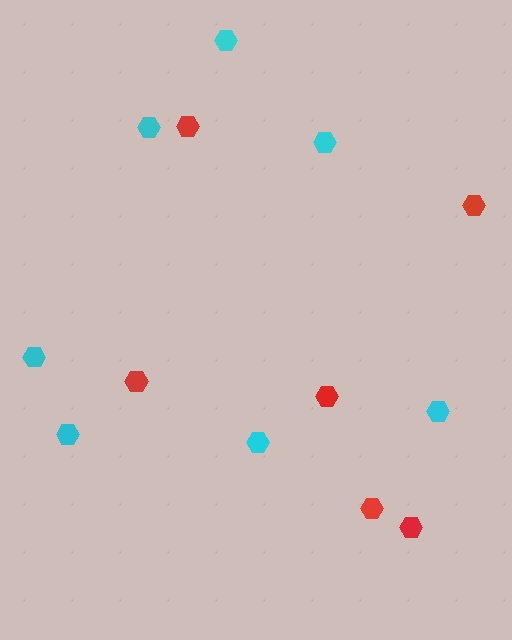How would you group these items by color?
There are 2 groups: one group of cyan hexagons (7) and one group of red hexagons (6).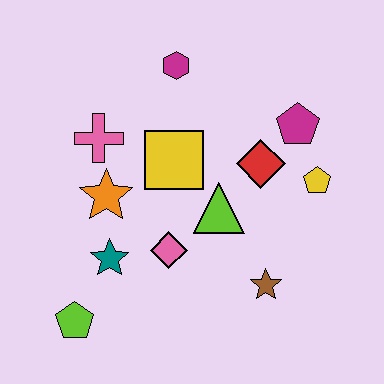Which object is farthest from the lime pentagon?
The magenta pentagon is farthest from the lime pentagon.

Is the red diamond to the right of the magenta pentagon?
No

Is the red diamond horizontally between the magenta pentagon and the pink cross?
Yes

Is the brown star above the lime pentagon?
Yes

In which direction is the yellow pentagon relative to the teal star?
The yellow pentagon is to the right of the teal star.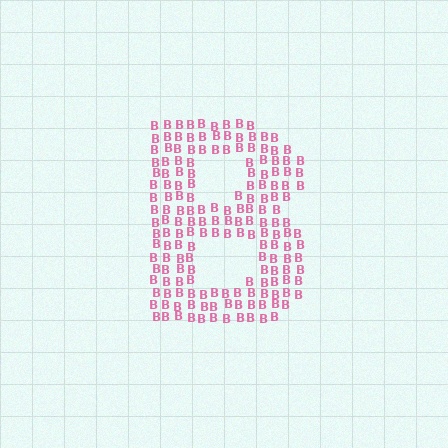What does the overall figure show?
The overall figure shows the letter B.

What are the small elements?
The small elements are letter B's.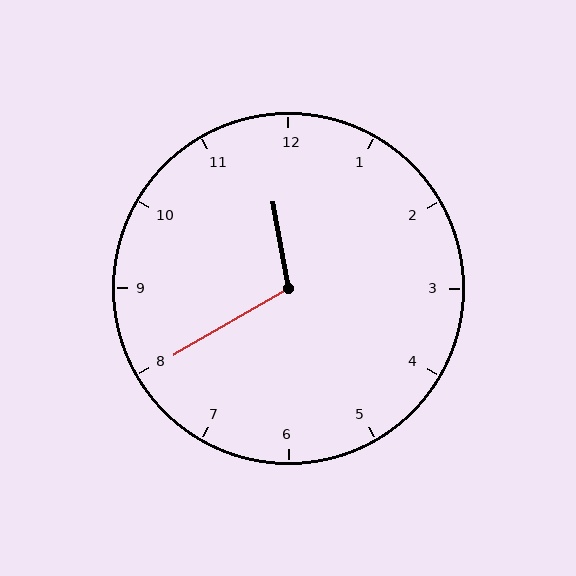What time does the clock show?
11:40.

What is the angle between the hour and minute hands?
Approximately 110 degrees.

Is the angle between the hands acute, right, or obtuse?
It is obtuse.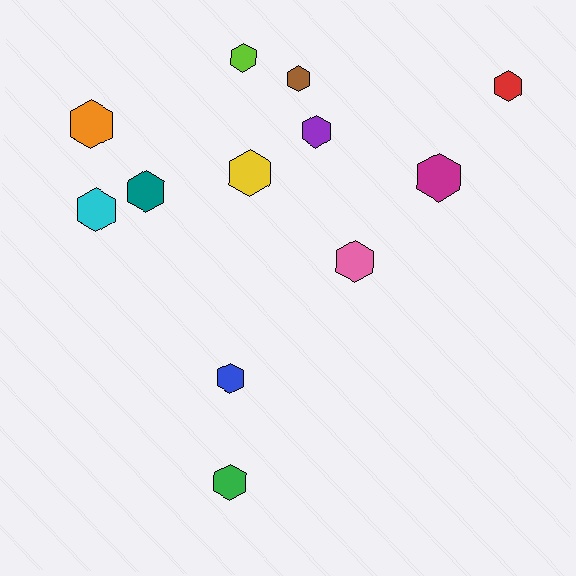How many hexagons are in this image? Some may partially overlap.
There are 12 hexagons.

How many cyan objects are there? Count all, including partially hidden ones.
There is 1 cyan object.